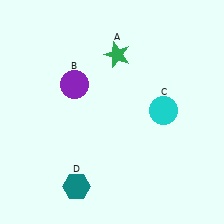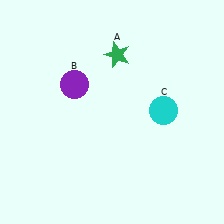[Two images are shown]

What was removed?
The teal hexagon (D) was removed in Image 2.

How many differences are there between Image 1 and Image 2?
There is 1 difference between the two images.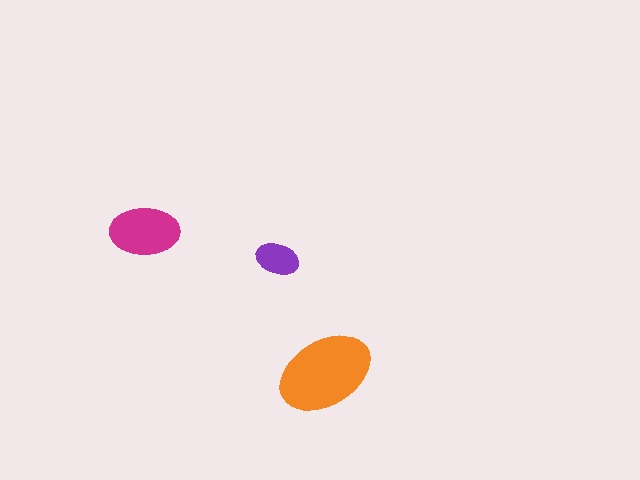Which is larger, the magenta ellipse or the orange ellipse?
The orange one.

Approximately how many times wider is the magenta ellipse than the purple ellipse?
About 1.5 times wider.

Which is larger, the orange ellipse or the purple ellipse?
The orange one.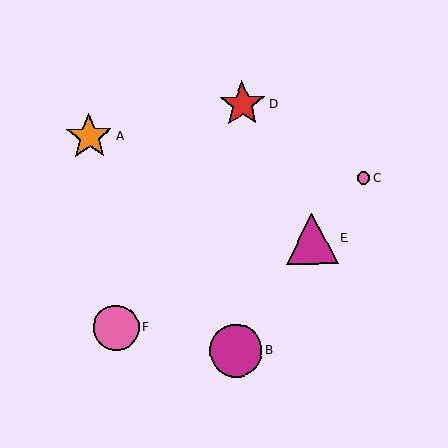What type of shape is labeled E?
Shape E is a magenta triangle.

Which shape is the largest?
The magenta circle (labeled B) is the largest.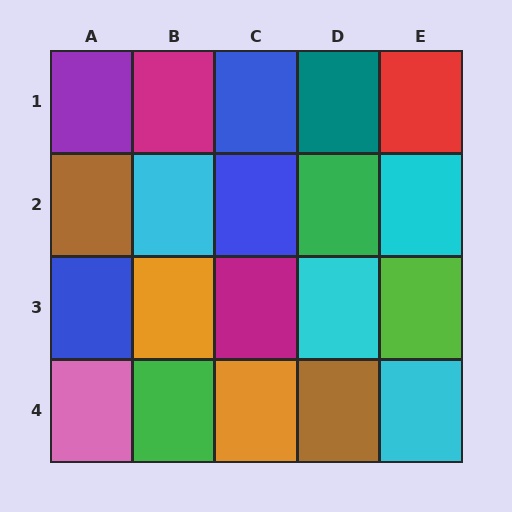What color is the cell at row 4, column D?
Brown.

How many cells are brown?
2 cells are brown.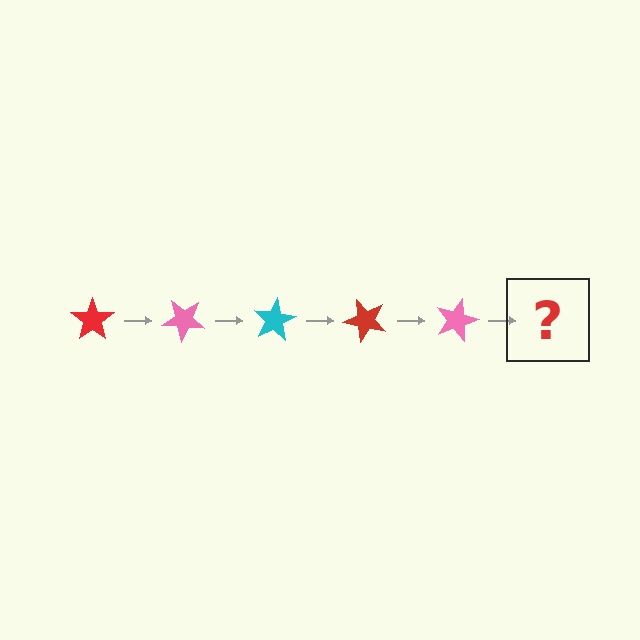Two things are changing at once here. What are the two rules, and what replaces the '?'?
The two rules are that it rotates 40 degrees each step and the color cycles through red, pink, and cyan. The '?' should be a cyan star, rotated 200 degrees from the start.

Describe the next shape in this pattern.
It should be a cyan star, rotated 200 degrees from the start.